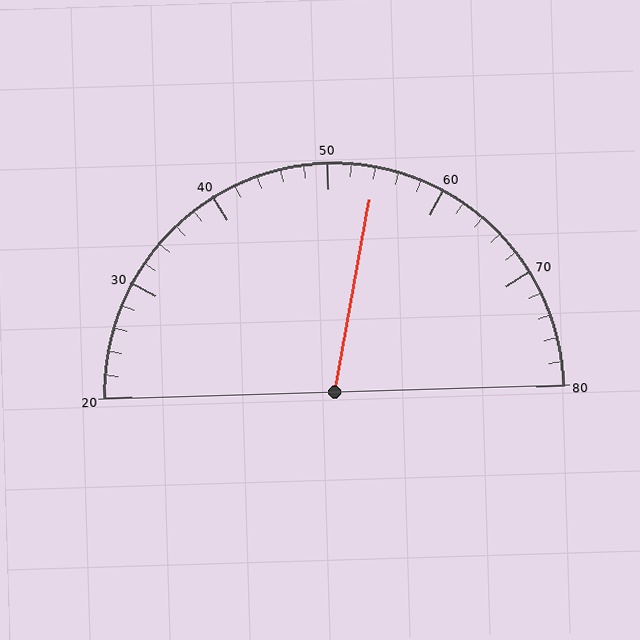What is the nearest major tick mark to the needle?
The nearest major tick mark is 50.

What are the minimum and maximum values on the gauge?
The gauge ranges from 20 to 80.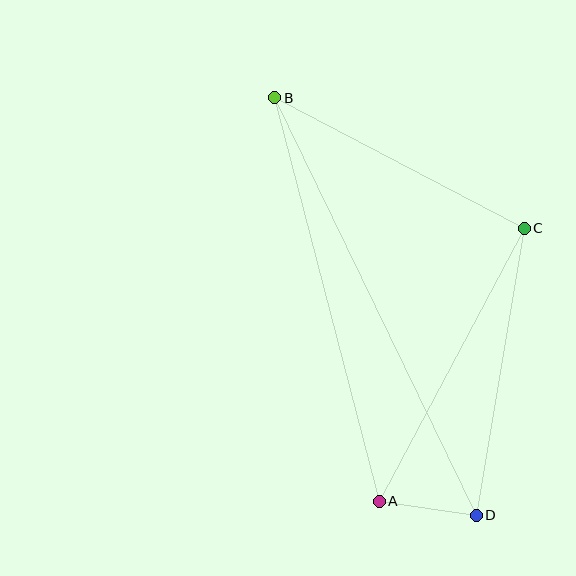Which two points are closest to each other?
Points A and D are closest to each other.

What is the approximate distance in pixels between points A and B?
The distance between A and B is approximately 417 pixels.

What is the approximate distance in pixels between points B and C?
The distance between B and C is approximately 282 pixels.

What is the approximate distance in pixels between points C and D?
The distance between C and D is approximately 291 pixels.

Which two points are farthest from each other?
Points B and D are farthest from each other.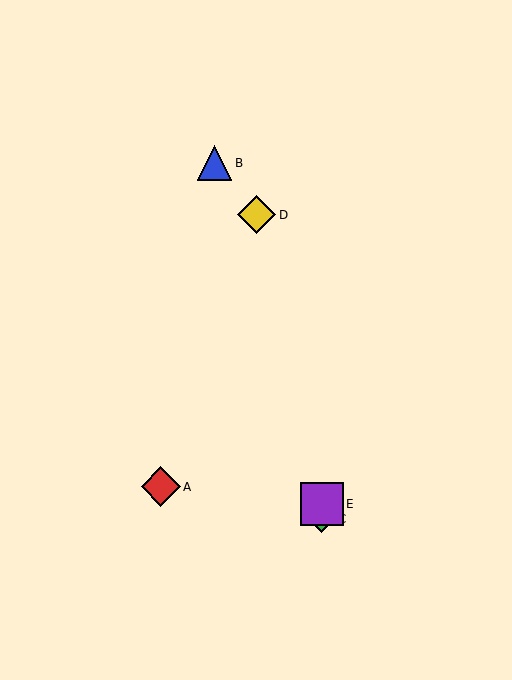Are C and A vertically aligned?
No, C is at x≈322 and A is at x≈161.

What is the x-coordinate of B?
Object B is at x≈214.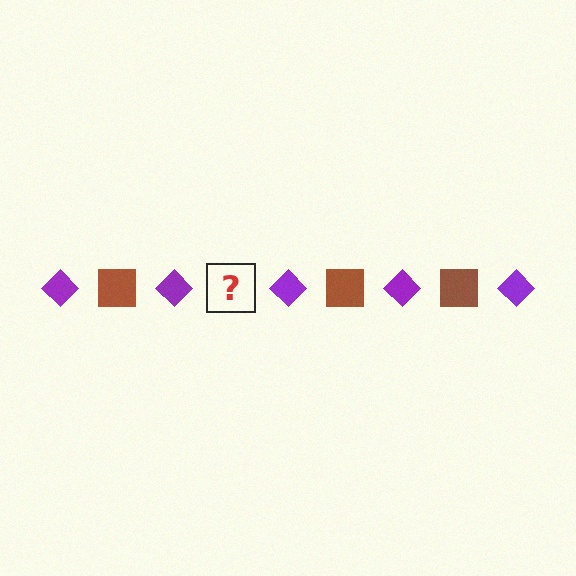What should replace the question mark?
The question mark should be replaced with a brown square.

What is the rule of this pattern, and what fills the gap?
The rule is that the pattern alternates between purple diamond and brown square. The gap should be filled with a brown square.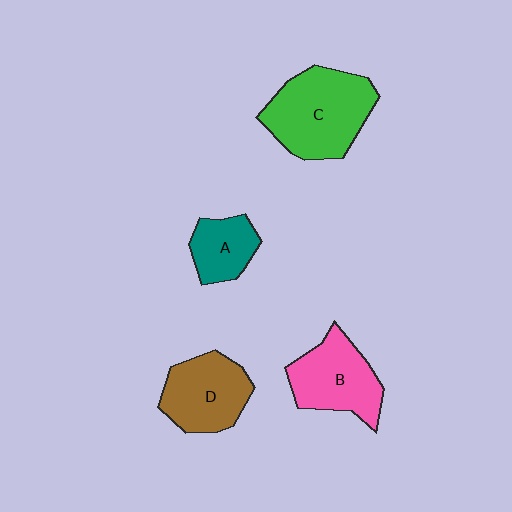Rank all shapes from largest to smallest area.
From largest to smallest: C (green), B (pink), D (brown), A (teal).